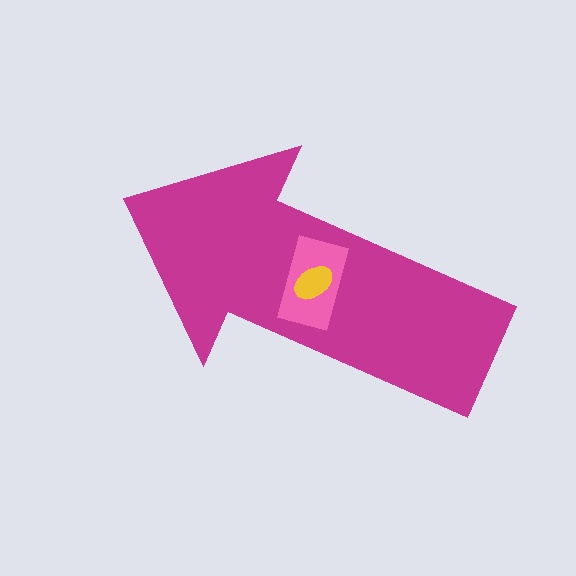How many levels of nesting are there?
3.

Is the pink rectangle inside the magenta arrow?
Yes.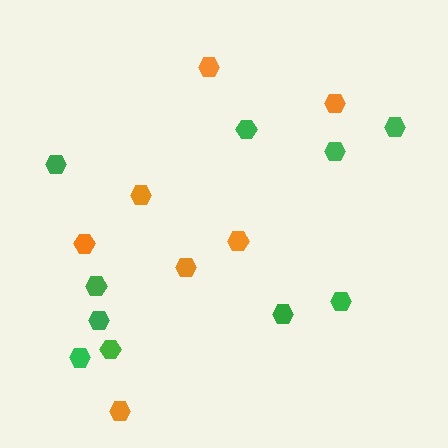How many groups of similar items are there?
There are 2 groups: one group of green hexagons (10) and one group of orange hexagons (7).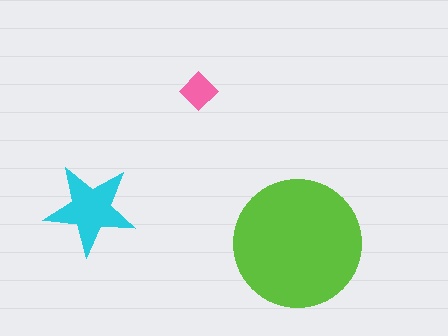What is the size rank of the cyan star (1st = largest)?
2nd.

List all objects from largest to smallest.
The lime circle, the cyan star, the pink diamond.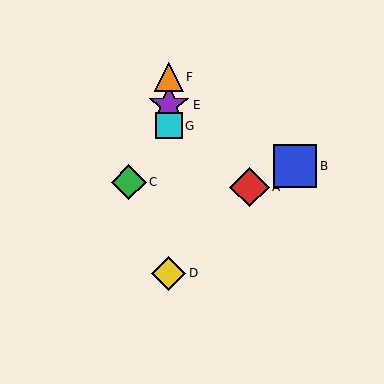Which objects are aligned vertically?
Objects D, E, F, G are aligned vertically.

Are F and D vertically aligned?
Yes, both are at x≈169.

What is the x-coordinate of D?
Object D is at x≈169.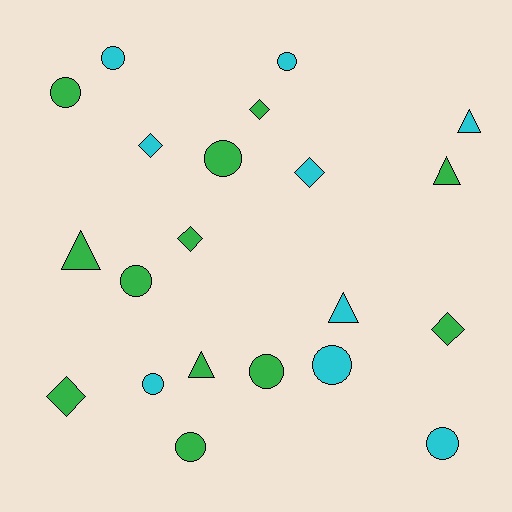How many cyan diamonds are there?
There are 2 cyan diamonds.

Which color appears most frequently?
Green, with 12 objects.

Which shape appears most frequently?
Circle, with 10 objects.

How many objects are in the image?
There are 21 objects.